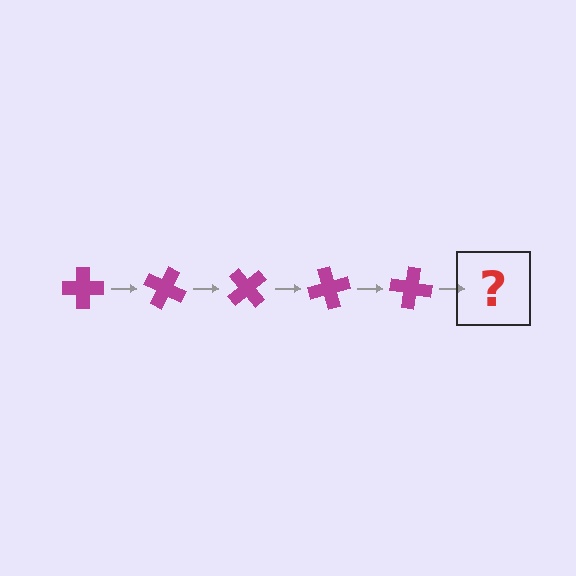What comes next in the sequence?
The next element should be a magenta cross rotated 125 degrees.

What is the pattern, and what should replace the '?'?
The pattern is that the cross rotates 25 degrees each step. The '?' should be a magenta cross rotated 125 degrees.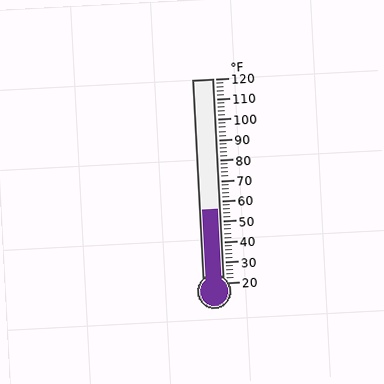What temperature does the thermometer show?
The thermometer shows approximately 56°F.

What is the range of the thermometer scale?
The thermometer scale ranges from 20°F to 120°F.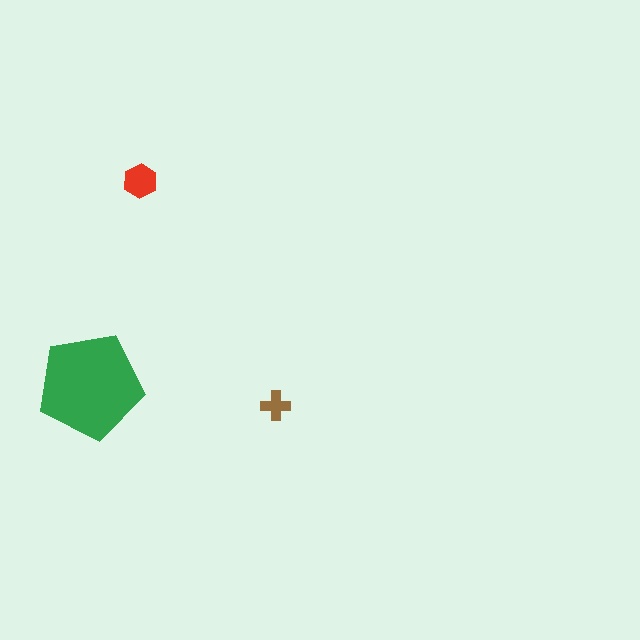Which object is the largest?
The green pentagon.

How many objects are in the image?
There are 3 objects in the image.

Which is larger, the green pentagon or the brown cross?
The green pentagon.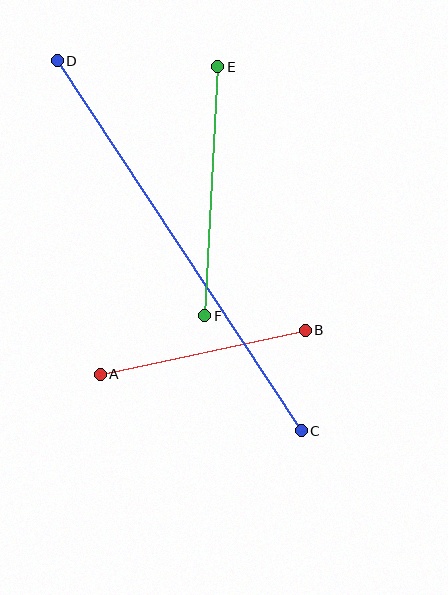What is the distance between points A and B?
The distance is approximately 210 pixels.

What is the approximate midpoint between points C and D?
The midpoint is at approximately (179, 246) pixels.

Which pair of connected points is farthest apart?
Points C and D are farthest apart.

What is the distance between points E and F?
The distance is approximately 250 pixels.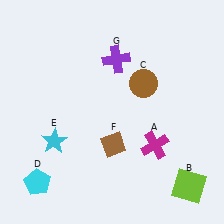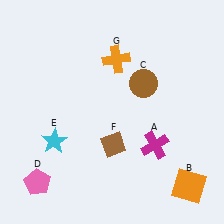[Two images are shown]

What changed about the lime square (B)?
In Image 1, B is lime. In Image 2, it changed to orange.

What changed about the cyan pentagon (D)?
In Image 1, D is cyan. In Image 2, it changed to pink.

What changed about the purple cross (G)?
In Image 1, G is purple. In Image 2, it changed to orange.